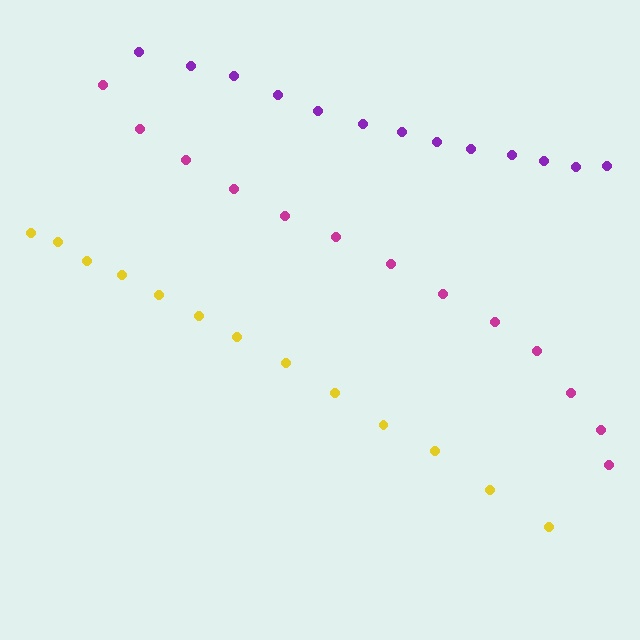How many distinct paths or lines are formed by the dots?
There are 3 distinct paths.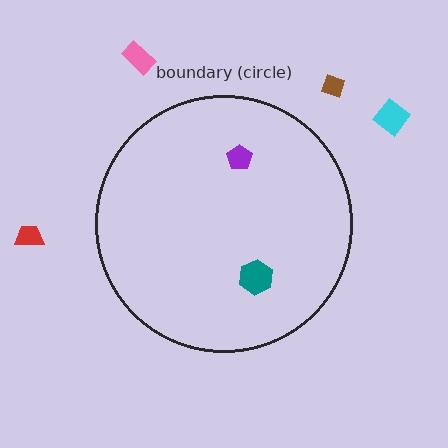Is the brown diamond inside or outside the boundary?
Outside.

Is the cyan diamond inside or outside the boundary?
Outside.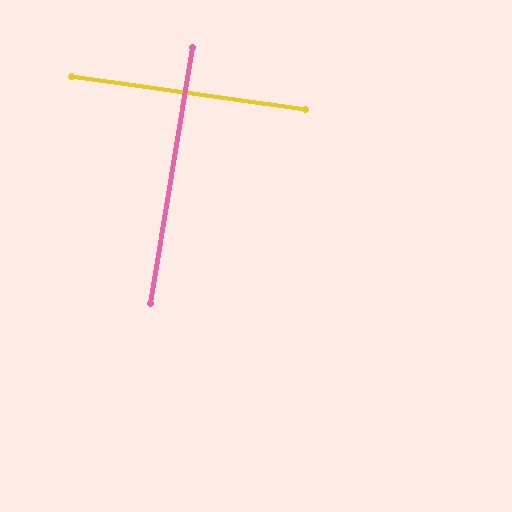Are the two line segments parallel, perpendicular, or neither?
Perpendicular — they meet at approximately 89°.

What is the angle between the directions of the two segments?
Approximately 89 degrees.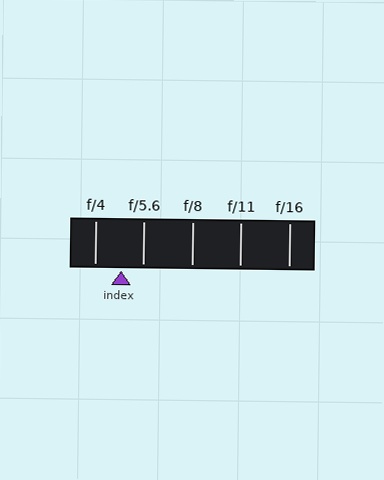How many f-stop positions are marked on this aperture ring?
There are 5 f-stop positions marked.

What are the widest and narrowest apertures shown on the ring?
The widest aperture shown is f/4 and the narrowest is f/16.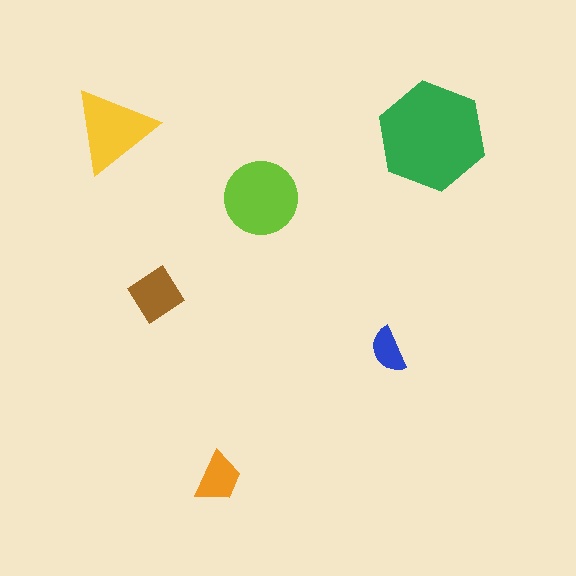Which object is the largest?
The green hexagon.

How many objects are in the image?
There are 6 objects in the image.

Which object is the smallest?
The blue semicircle.